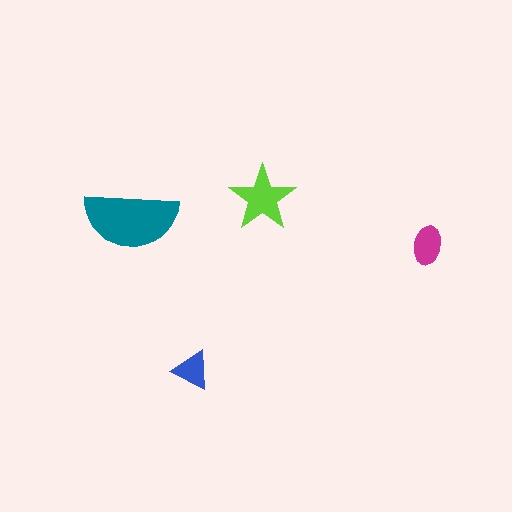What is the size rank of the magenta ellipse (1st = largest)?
3rd.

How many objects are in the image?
There are 4 objects in the image.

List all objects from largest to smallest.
The teal semicircle, the lime star, the magenta ellipse, the blue triangle.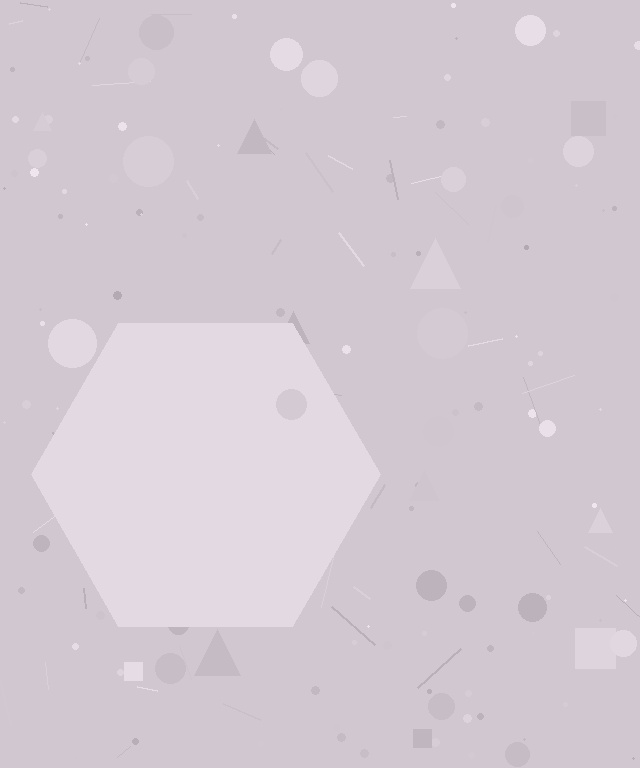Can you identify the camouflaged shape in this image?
The camouflaged shape is a hexagon.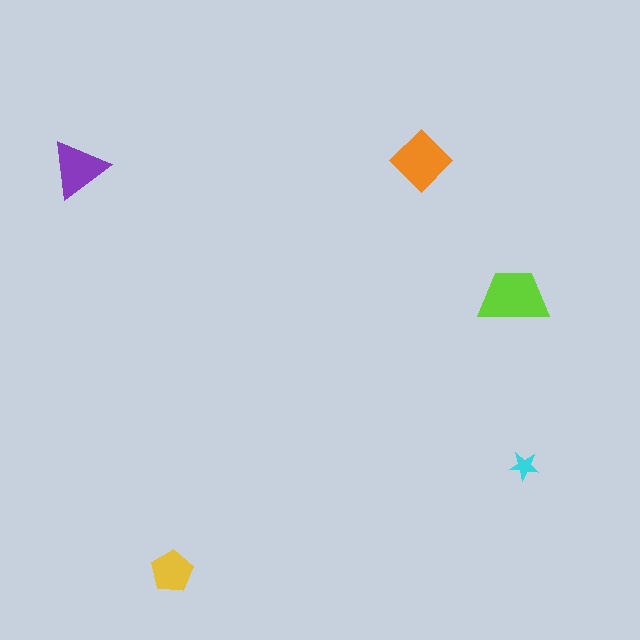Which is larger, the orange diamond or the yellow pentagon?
The orange diamond.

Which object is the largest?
The lime trapezoid.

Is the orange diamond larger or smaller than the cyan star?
Larger.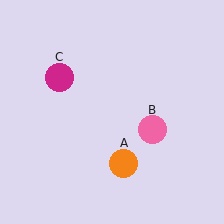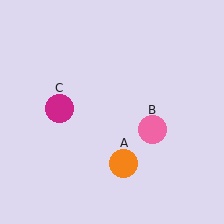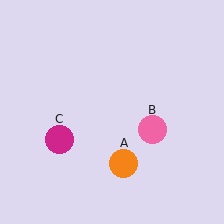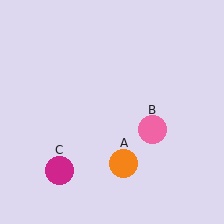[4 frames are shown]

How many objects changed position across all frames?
1 object changed position: magenta circle (object C).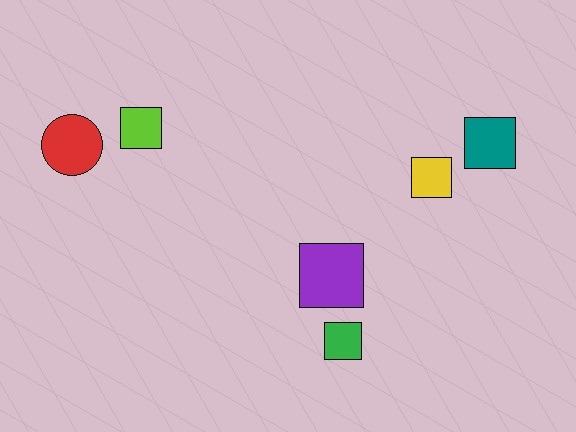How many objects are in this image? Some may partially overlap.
There are 6 objects.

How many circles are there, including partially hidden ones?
There is 1 circle.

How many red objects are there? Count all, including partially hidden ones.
There is 1 red object.